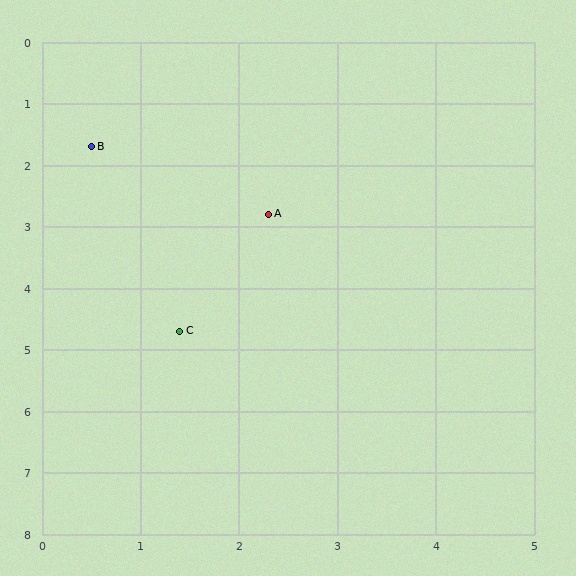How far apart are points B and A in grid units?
Points B and A are about 2.1 grid units apart.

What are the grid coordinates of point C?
Point C is at approximately (1.4, 4.7).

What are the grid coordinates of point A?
Point A is at approximately (2.3, 2.8).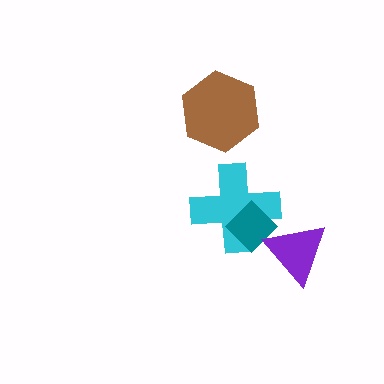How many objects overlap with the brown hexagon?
0 objects overlap with the brown hexagon.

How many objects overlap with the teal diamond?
2 objects overlap with the teal diamond.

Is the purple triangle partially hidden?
No, no other shape covers it.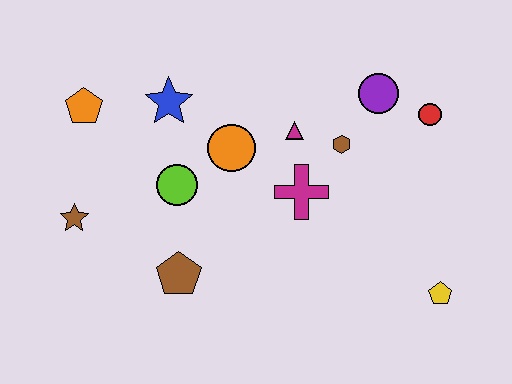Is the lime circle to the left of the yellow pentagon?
Yes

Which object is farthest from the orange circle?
The yellow pentagon is farthest from the orange circle.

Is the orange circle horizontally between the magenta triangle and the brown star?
Yes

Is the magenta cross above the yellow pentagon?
Yes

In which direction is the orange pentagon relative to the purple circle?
The orange pentagon is to the left of the purple circle.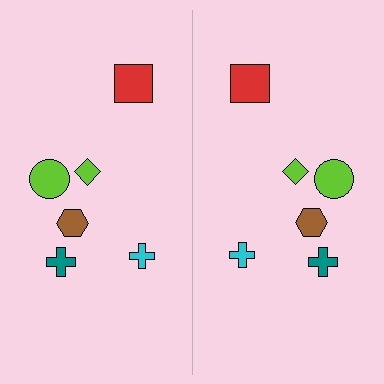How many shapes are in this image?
There are 12 shapes in this image.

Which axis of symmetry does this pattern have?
The pattern has a vertical axis of symmetry running through the center of the image.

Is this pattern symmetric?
Yes, this pattern has bilateral (reflection) symmetry.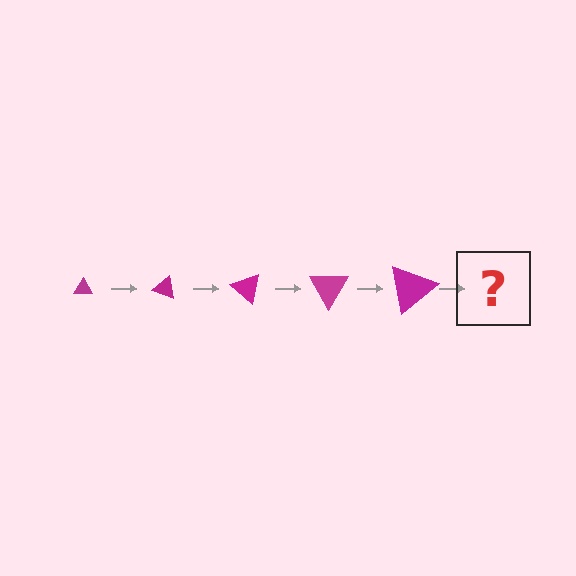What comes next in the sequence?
The next element should be a triangle, larger than the previous one and rotated 100 degrees from the start.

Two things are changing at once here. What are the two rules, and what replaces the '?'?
The two rules are that the triangle grows larger each step and it rotates 20 degrees each step. The '?' should be a triangle, larger than the previous one and rotated 100 degrees from the start.